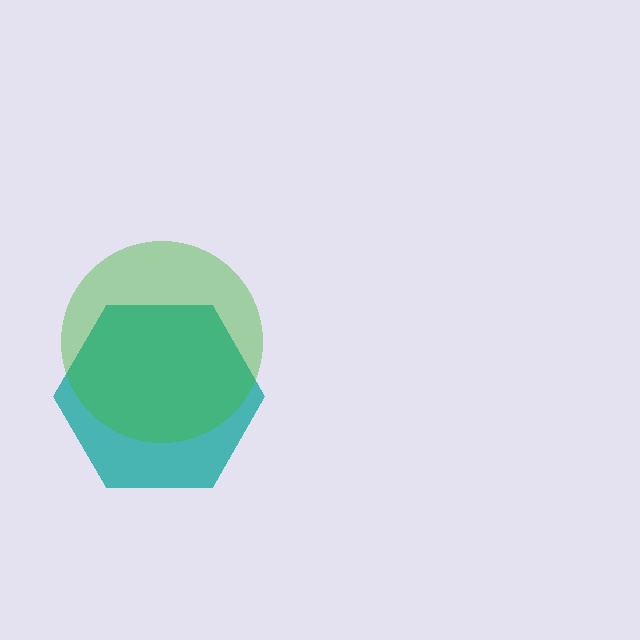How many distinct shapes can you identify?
There are 2 distinct shapes: a teal hexagon, a green circle.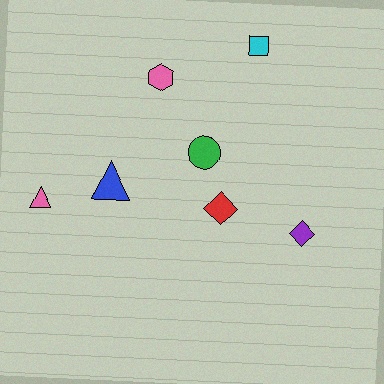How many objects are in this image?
There are 7 objects.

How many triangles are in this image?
There are 2 triangles.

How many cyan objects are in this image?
There is 1 cyan object.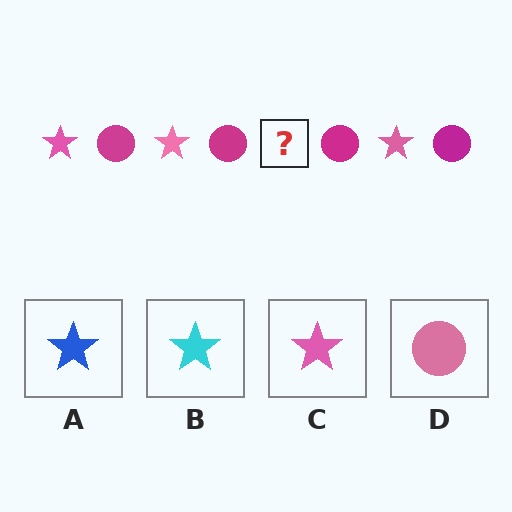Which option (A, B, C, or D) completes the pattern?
C.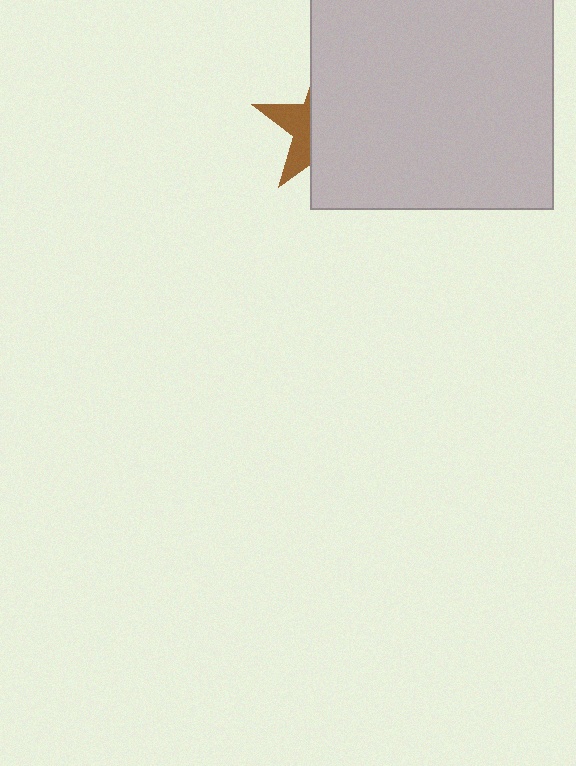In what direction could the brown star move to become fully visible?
The brown star could move left. That would shift it out from behind the light gray square entirely.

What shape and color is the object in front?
The object in front is a light gray square.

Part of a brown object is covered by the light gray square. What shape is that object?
It is a star.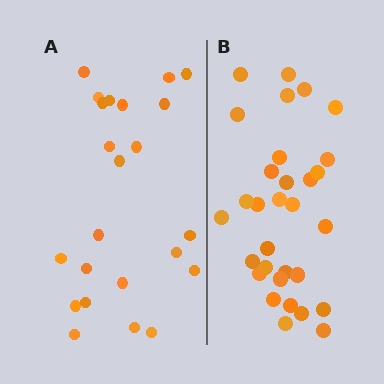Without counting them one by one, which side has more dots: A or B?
Region B (the right region) has more dots.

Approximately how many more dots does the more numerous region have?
Region B has roughly 8 or so more dots than region A.